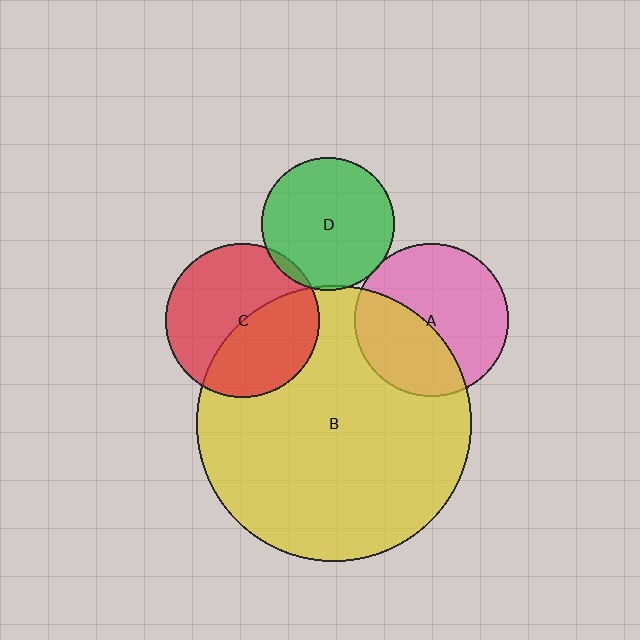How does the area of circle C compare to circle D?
Approximately 1.3 times.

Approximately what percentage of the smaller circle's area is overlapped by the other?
Approximately 5%.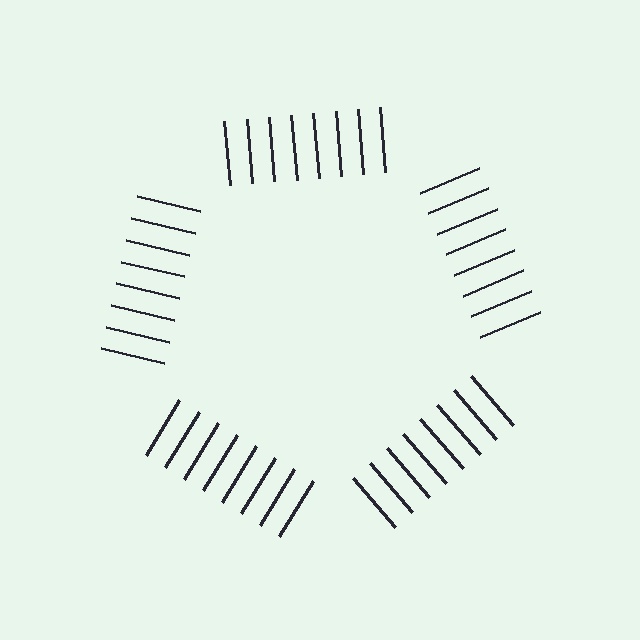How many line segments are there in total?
40 — 8 along each of the 5 edges.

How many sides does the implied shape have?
5 sides — the line-ends trace a pentagon.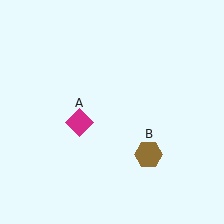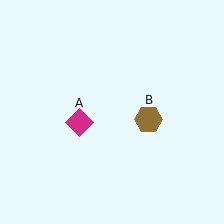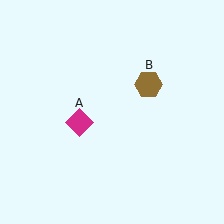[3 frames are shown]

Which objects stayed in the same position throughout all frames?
Magenta diamond (object A) remained stationary.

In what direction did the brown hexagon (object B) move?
The brown hexagon (object B) moved up.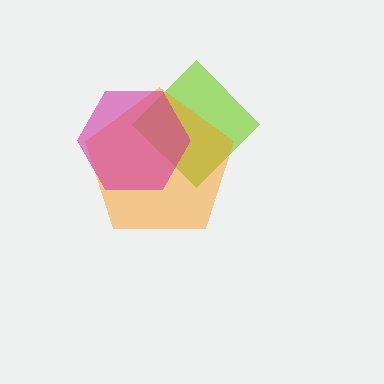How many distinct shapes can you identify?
There are 3 distinct shapes: a lime diamond, an orange pentagon, a magenta hexagon.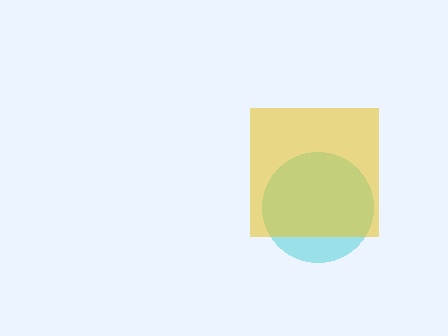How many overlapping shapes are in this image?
There are 2 overlapping shapes in the image.